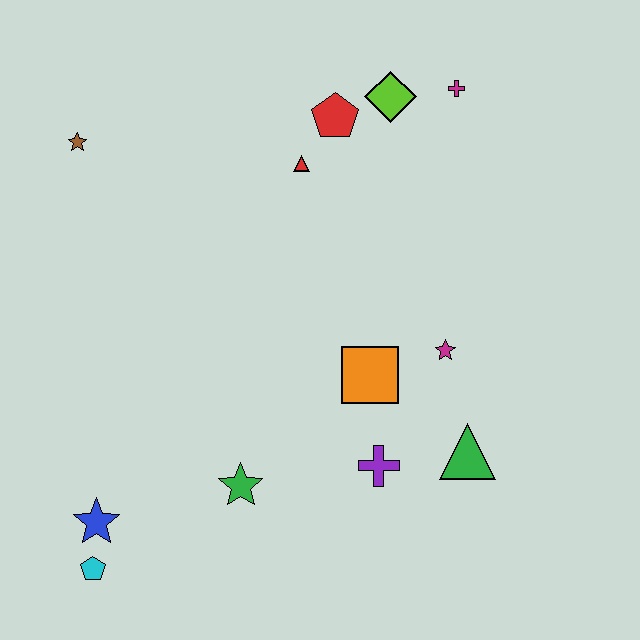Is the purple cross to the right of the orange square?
Yes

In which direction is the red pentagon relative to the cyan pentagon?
The red pentagon is above the cyan pentagon.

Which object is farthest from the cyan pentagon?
The magenta cross is farthest from the cyan pentagon.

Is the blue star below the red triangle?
Yes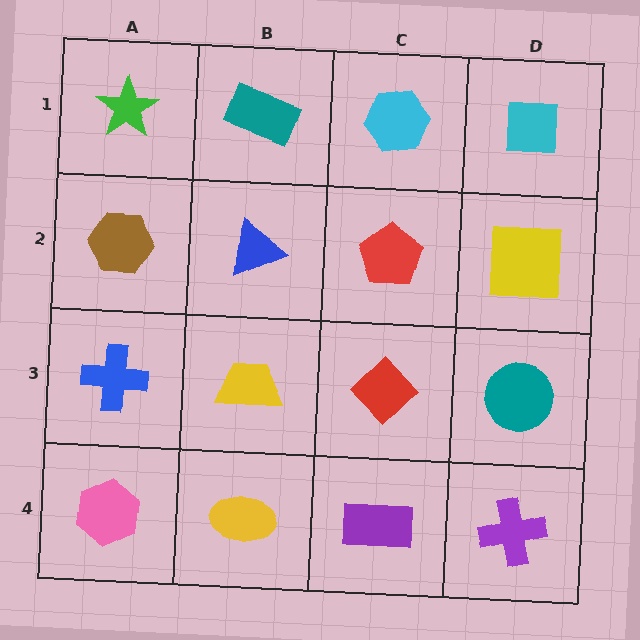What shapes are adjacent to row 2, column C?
A cyan hexagon (row 1, column C), a red diamond (row 3, column C), a blue triangle (row 2, column B), a yellow square (row 2, column D).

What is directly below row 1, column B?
A blue triangle.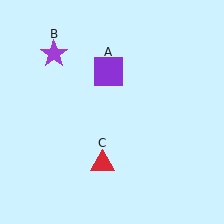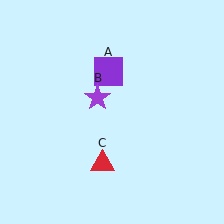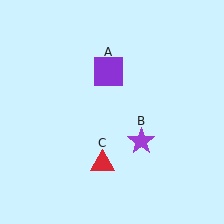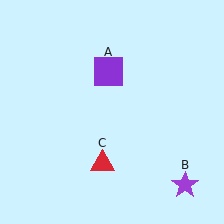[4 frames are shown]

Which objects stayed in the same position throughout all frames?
Purple square (object A) and red triangle (object C) remained stationary.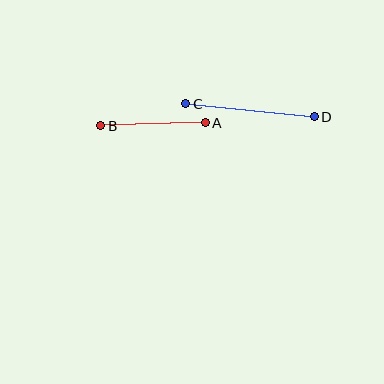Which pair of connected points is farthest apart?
Points C and D are farthest apart.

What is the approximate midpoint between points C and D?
The midpoint is at approximately (250, 110) pixels.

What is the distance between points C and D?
The distance is approximately 129 pixels.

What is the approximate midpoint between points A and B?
The midpoint is at approximately (153, 124) pixels.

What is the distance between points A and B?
The distance is approximately 105 pixels.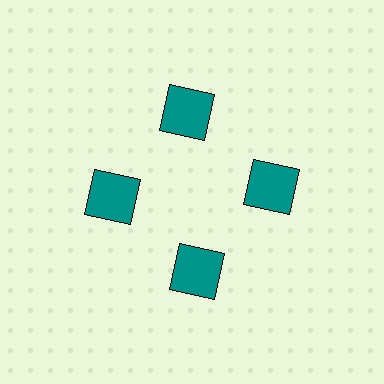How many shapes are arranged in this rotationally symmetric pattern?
There are 4 shapes, arranged in 4 groups of 1.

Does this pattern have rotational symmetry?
Yes, this pattern has 4-fold rotational symmetry. It looks the same after rotating 90 degrees around the center.